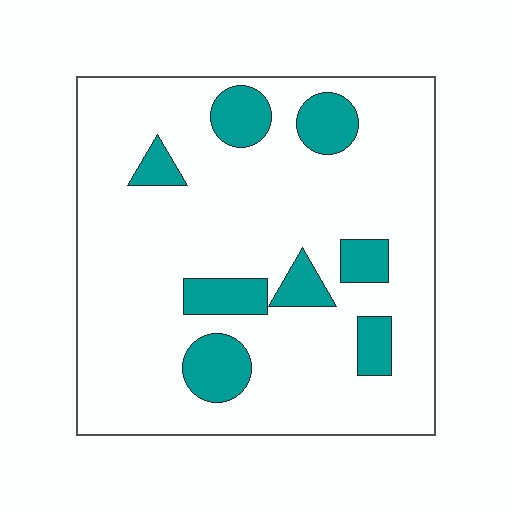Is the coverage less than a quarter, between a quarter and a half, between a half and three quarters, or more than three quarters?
Less than a quarter.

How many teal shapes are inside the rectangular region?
8.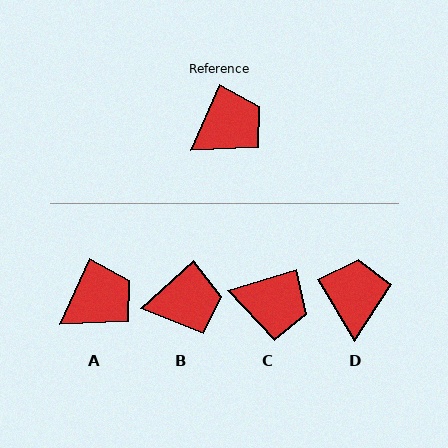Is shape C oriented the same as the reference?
No, it is off by about 49 degrees.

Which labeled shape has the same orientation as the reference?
A.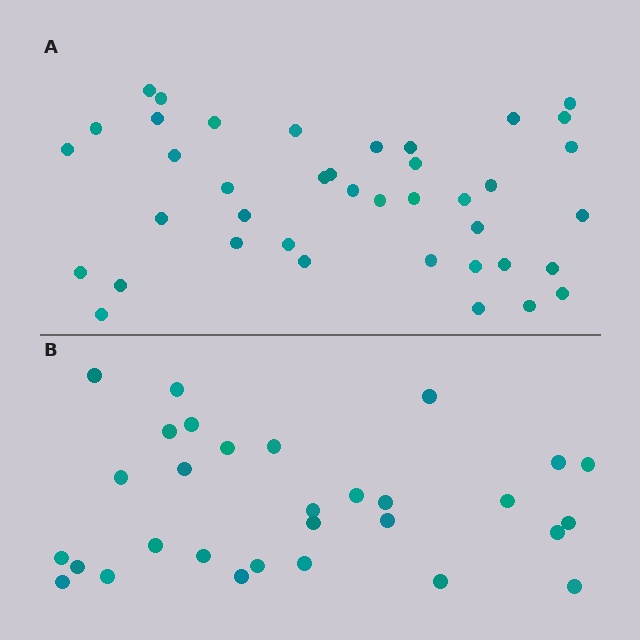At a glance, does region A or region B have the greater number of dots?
Region A (the top region) has more dots.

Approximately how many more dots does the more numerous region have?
Region A has roughly 10 or so more dots than region B.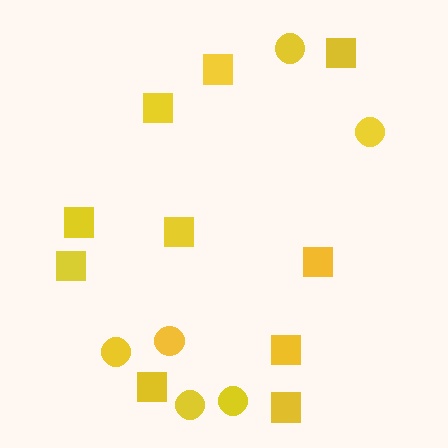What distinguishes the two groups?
There are 2 groups: one group of squares (10) and one group of circles (6).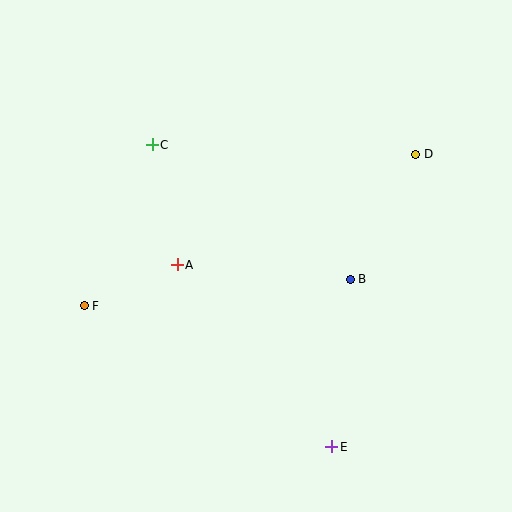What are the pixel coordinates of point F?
Point F is at (84, 306).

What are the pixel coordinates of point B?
Point B is at (350, 279).